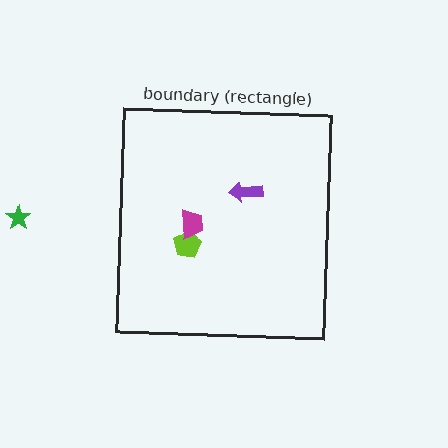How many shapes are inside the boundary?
3 inside, 1 outside.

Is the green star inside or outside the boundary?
Outside.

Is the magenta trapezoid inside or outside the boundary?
Inside.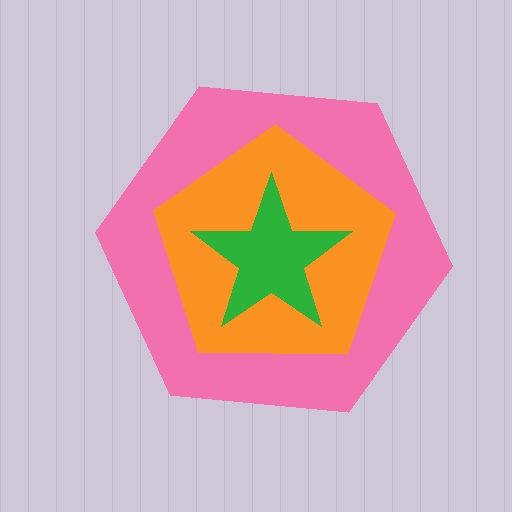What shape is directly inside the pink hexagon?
The orange pentagon.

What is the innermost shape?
The green star.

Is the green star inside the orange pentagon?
Yes.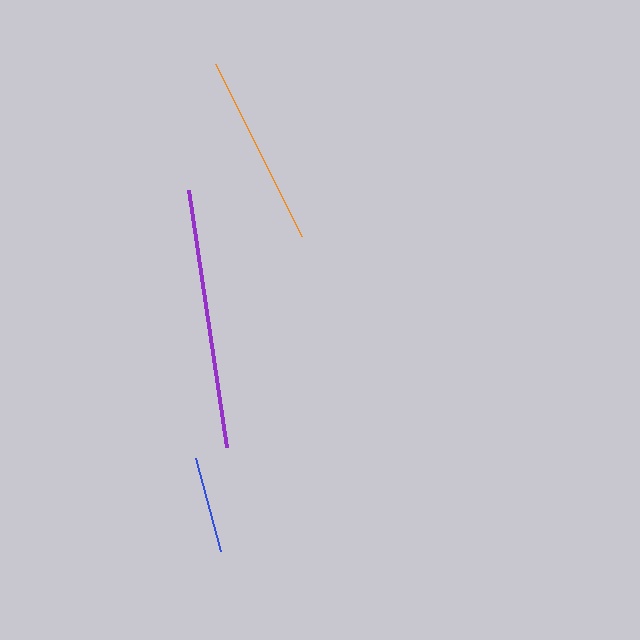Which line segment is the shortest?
The blue line is the shortest at approximately 96 pixels.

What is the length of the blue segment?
The blue segment is approximately 96 pixels long.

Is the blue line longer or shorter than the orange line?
The orange line is longer than the blue line.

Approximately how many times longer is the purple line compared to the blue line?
The purple line is approximately 2.7 times the length of the blue line.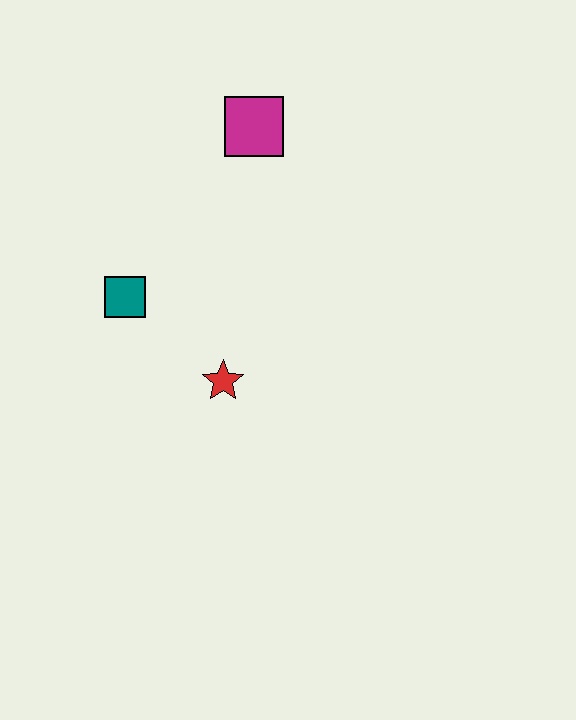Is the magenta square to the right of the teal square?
Yes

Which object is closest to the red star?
The teal square is closest to the red star.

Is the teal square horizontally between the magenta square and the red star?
No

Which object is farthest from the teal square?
The magenta square is farthest from the teal square.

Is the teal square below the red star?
No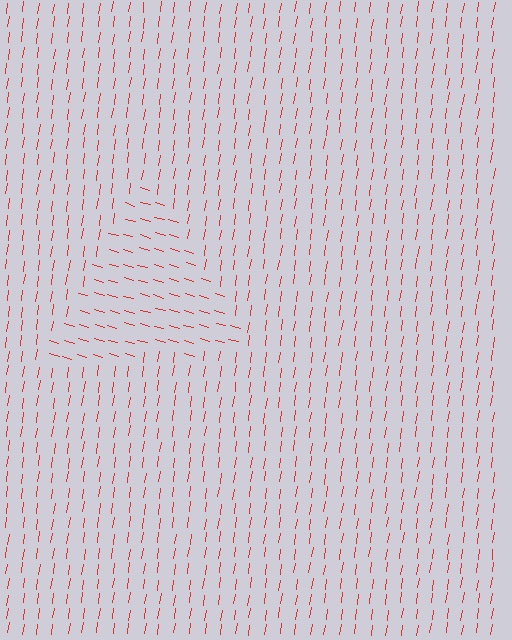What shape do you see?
I see a triangle.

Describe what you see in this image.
The image is filled with small red line segments. A triangle region in the image has lines oriented differently from the surrounding lines, creating a visible texture boundary.